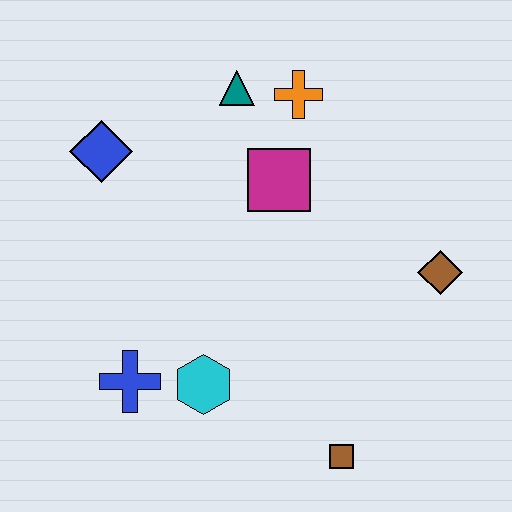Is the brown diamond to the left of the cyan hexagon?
No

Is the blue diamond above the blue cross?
Yes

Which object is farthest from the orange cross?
The brown square is farthest from the orange cross.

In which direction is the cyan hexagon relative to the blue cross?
The cyan hexagon is to the right of the blue cross.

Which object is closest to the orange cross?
The teal triangle is closest to the orange cross.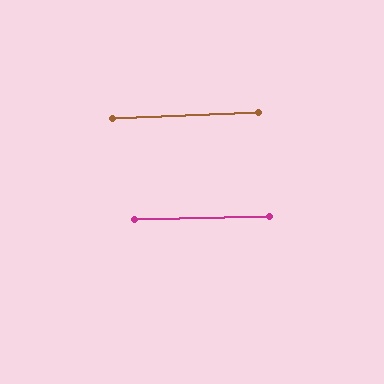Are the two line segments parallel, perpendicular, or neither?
Parallel — their directions differ by only 1.6°.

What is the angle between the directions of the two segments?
Approximately 2 degrees.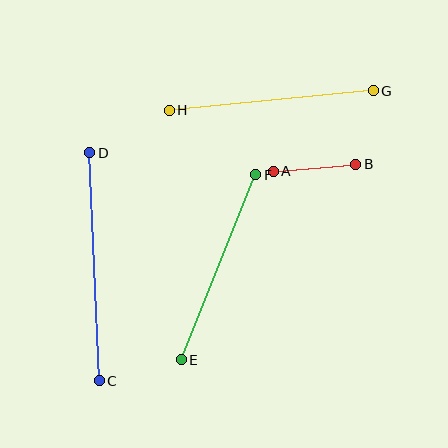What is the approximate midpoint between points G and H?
The midpoint is at approximately (271, 101) pixels.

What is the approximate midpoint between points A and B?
The midpoint is at approximately (315, 168) pixels.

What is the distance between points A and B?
The distance is approximately 82 pixels.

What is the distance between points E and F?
The distance is approximately 200 pixels.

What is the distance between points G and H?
The distance is approximately 205 pixels.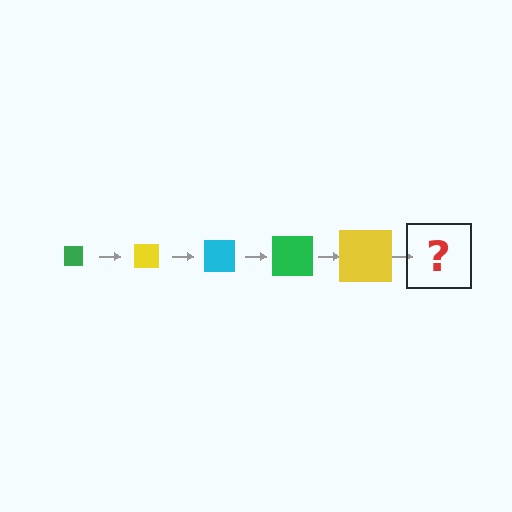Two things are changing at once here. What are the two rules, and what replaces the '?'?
The two rules are that the square grows larger each step and the color cycles through green, yellow, and cyan. The '?' should be a cyan square, larger than the previous one.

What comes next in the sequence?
The next element should be a cyan square, larger than the previous one.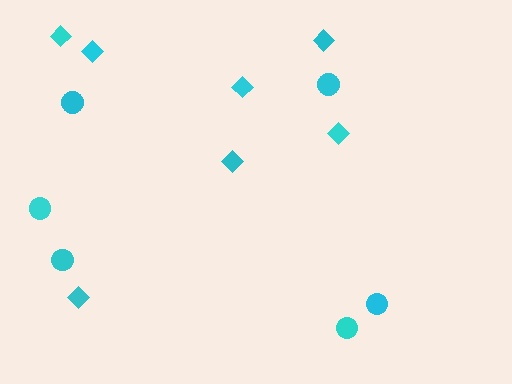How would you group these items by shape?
There are 2 groups: one group of circles (6) and one group of diamonds (7).